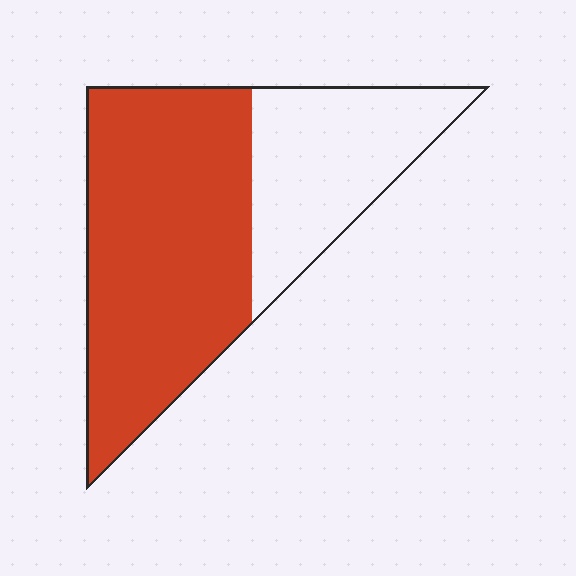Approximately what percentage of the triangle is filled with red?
Approximately 65%.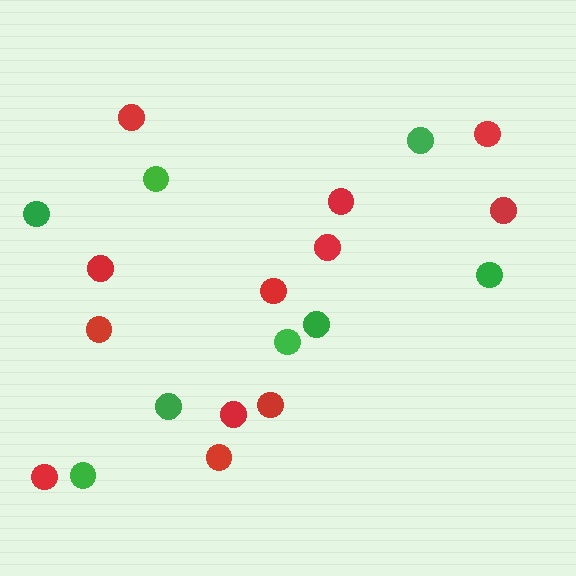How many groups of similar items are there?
There are 2 groups: one group of red circles (12) and one group of green circles (8).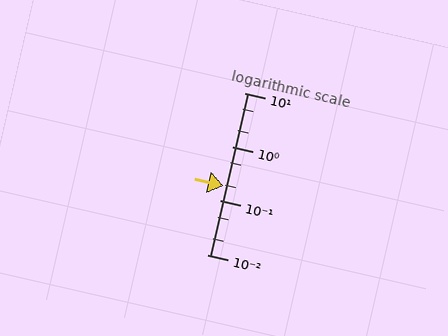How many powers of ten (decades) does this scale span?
The scale spans 3 decades, from 0.01 to 10.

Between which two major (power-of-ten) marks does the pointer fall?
The pointer is between 0.1 and 1.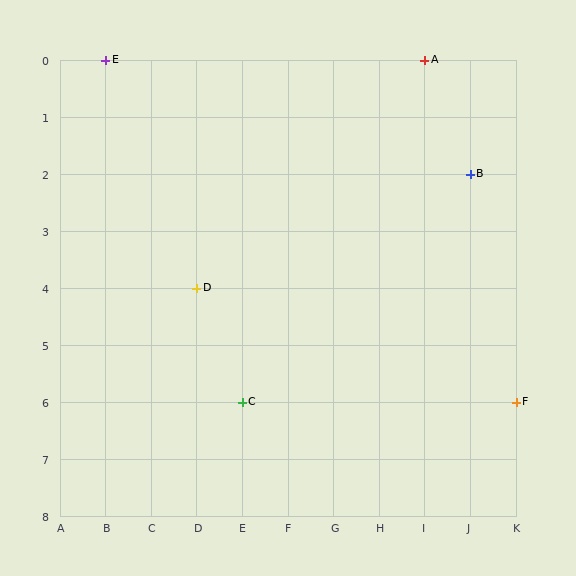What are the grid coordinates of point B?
Point B is at grid coordinates (J, 2).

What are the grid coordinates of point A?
Point A is at grid coordinates (I, 0).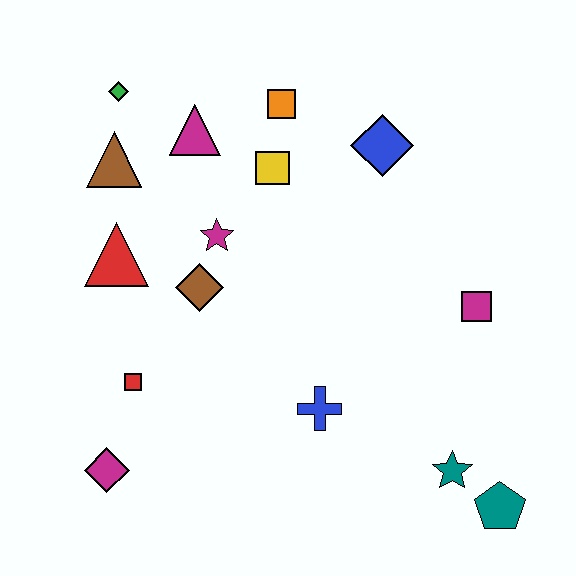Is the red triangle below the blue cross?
No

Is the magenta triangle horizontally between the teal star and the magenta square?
No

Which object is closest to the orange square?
The yellow square is closest to the orange square.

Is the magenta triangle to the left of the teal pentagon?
Yes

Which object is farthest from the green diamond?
The teal pentagon is farthest from the green diamond.